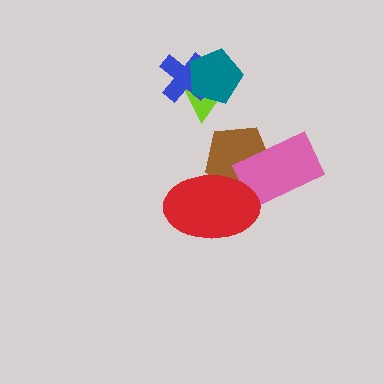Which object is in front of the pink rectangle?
The red ellipse is in front of the pink rectangle.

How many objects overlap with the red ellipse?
2 objects overlap with the red ellipse.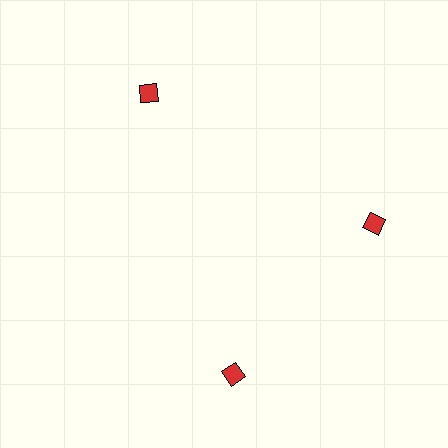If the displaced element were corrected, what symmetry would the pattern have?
It would have 3-fold rotational symmetry — the pattern would map onto itself every 120 degrees.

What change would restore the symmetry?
The symmetry would be restored by rotating it back into even spacing with its neighbors so that all 3 diamonds sit at equal angles and equal distance from the center.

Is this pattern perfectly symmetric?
No. The 3 red diamonds are arranged in a ring, but one element near the 7 o'clock position is rotated out of alignment along the ring, breaking the 3-fold rotational symmetry.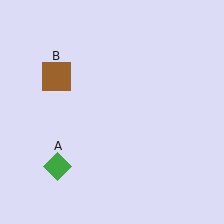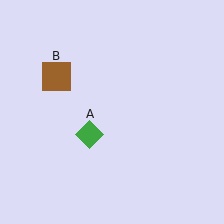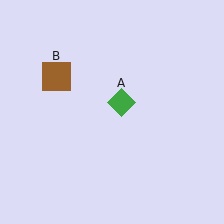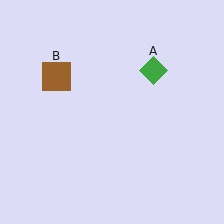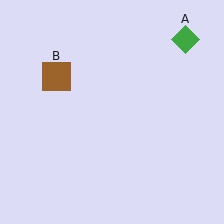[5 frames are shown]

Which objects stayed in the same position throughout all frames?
Brown square (object B) remained stationary.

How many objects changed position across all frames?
1 object changed position: green diamond (object A).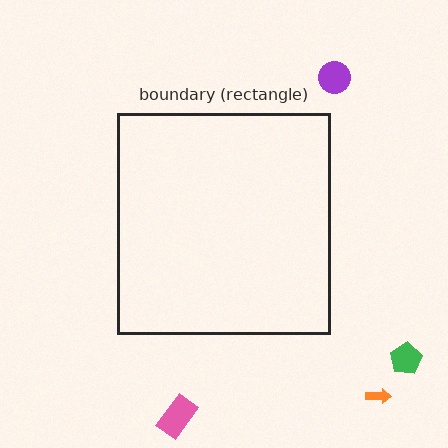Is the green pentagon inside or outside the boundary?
Outside.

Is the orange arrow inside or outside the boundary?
Outside.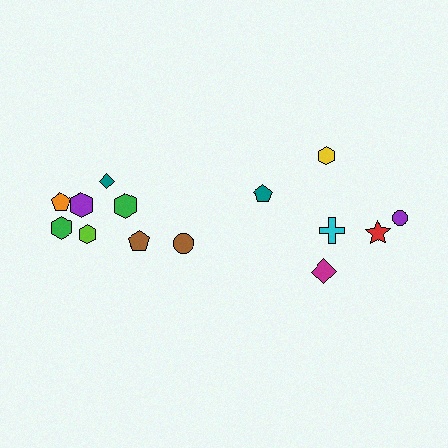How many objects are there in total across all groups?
There are 14 objects.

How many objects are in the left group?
There are 8 objects.